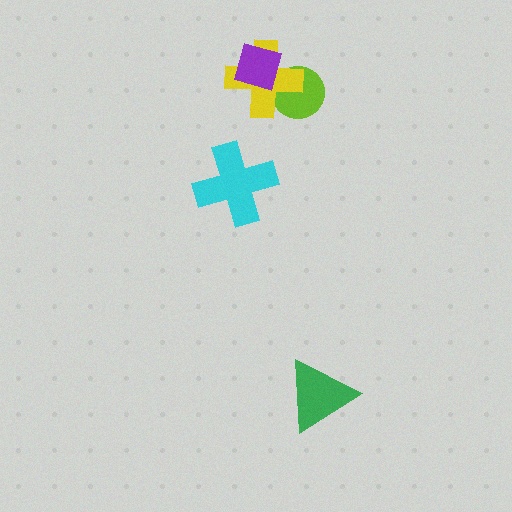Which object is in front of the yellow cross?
The purple diamond is in front of the yellow cross.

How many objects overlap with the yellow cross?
2 objects overlap with the yellow cross.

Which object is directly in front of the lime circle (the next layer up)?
The yellow cross is directly in front of the lime circle.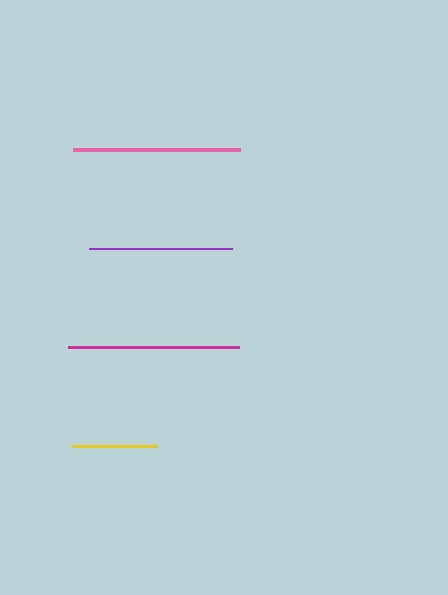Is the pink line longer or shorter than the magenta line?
The magenta line is longer than the pink line.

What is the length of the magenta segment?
The magenta segment is approximately 171 pixels long.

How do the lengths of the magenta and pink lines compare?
The magenta and pink lines are approximately the same length.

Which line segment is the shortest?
The yellow line is the shortest at approximately 86 pixels.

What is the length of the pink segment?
The pink segment is approximately 167 pixels long.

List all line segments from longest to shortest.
From longest to shortest: magenta, pink, purple, yellow.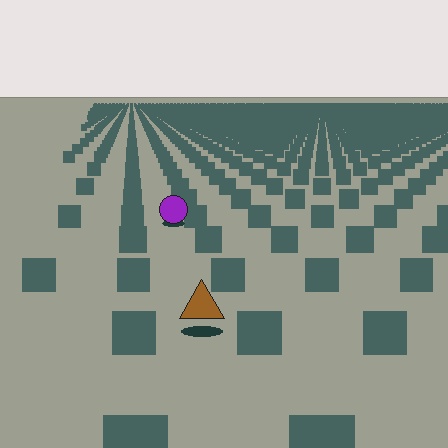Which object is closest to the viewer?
The brown triangle is closest. The texture marks near it are larger and more spread out.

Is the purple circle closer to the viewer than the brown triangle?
No. The brown triangle is closer — you can tell from the texture gradient: the ground texture is coarser near it.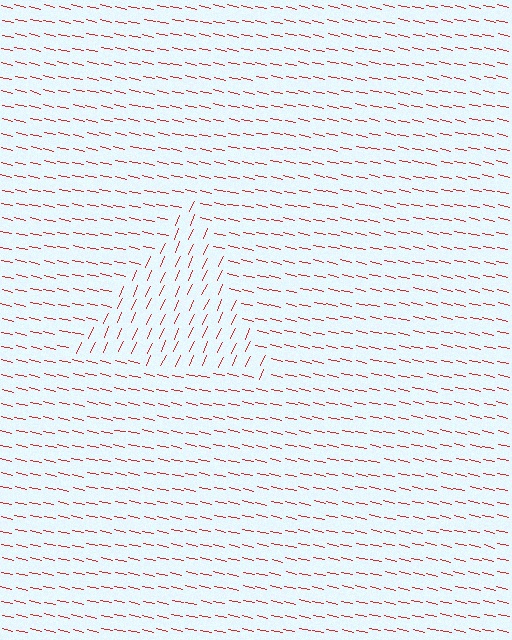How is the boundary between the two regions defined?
The boundary is defined purely by a change in line orientation (approximately 78 degrees difference). All lines are the same color and thickness.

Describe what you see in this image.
The image is filled with small red line segments. A triangle region in the image has lines oriented differently from the surrounding lines, creating a visible texture boundary.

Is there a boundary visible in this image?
Yes, there is a texture boundary formed by a change in line orientation.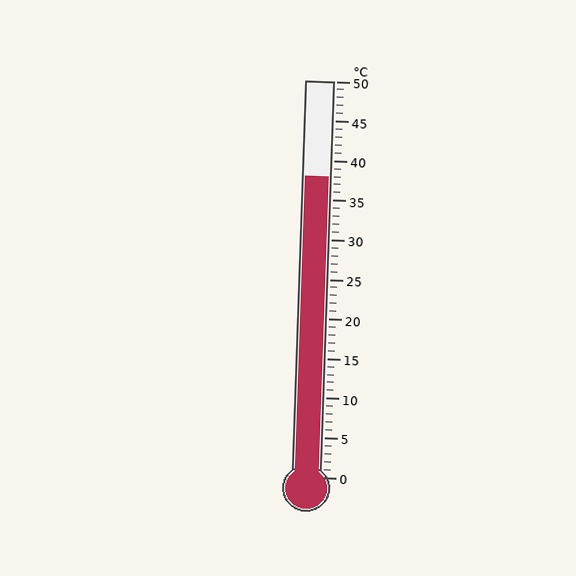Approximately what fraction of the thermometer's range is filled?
The thermometer is filled to approximately 75% of its range.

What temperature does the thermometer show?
The thermometer shows approximately 38°C.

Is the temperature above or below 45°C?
The temperature is below 45°C.